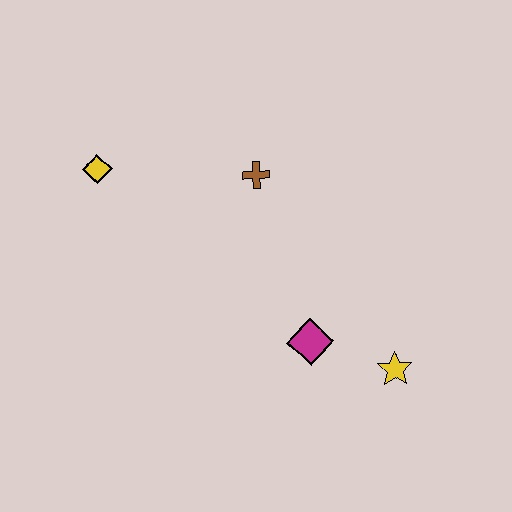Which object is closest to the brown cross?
The yellow diamond is closest to the brown cross.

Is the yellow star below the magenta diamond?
Yes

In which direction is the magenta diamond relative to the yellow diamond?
The magenta diamond is to the right of the yellow diamond.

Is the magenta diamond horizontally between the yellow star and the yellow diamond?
Yes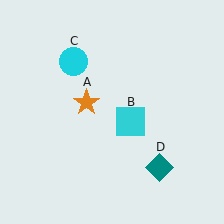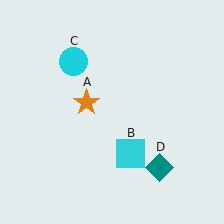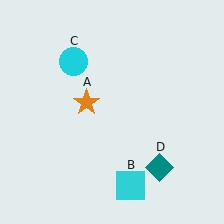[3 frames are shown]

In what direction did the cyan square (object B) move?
The cyan square (object B) moved down.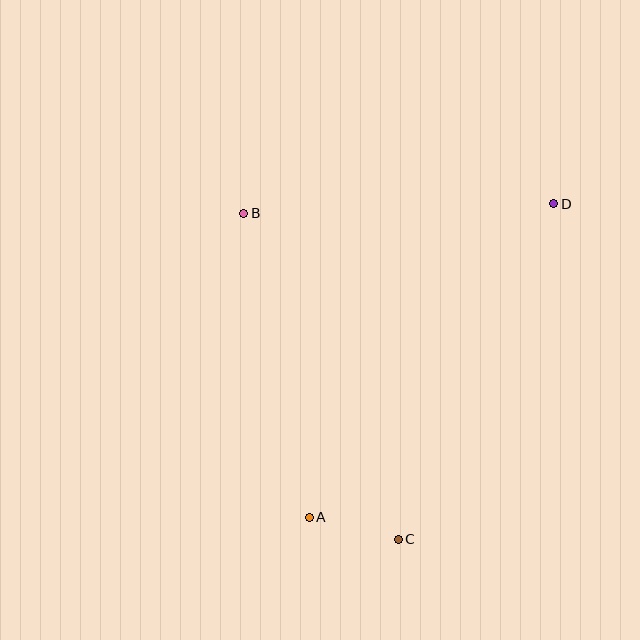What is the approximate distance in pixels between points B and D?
The distance between B and D is approximately 310 pixels.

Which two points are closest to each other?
Points A and C are closest to each other.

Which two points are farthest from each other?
Points A and D are farthest from each other.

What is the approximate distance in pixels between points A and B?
The distance between A and B is approximately 311 pixels.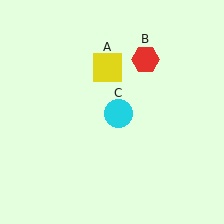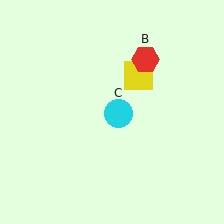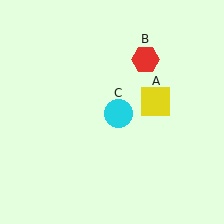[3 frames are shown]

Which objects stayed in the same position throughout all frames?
Red hexagon (object B) and cyan circle (object C) remained stationary.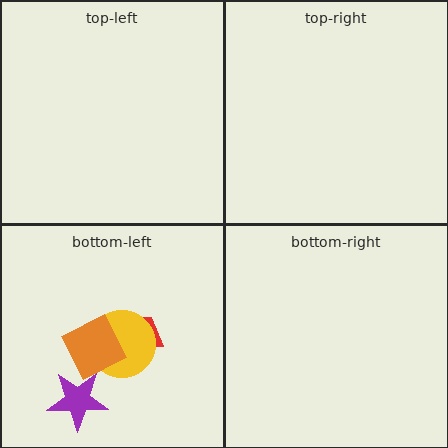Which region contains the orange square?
The bottom-left region.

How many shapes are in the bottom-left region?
4.